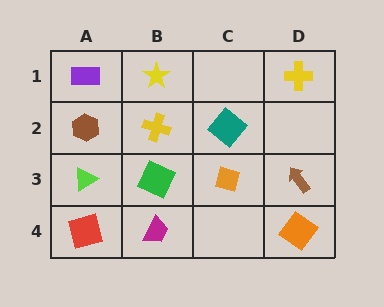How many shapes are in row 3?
4 shapes.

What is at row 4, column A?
A red square.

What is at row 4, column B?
A magenta trapezoid.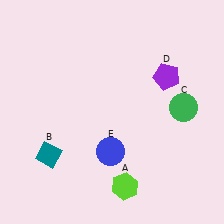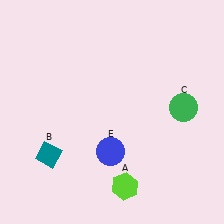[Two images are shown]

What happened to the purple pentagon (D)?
The purple pentagon (D) was removed in Image 2. It was in the top-right area of Image 1.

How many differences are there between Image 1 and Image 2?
There is 1 difference between the two images.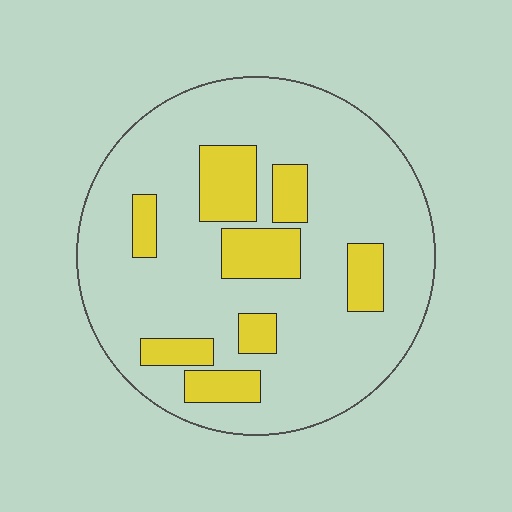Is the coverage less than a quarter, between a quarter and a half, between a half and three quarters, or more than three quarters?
Less than a quarter.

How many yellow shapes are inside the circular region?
8.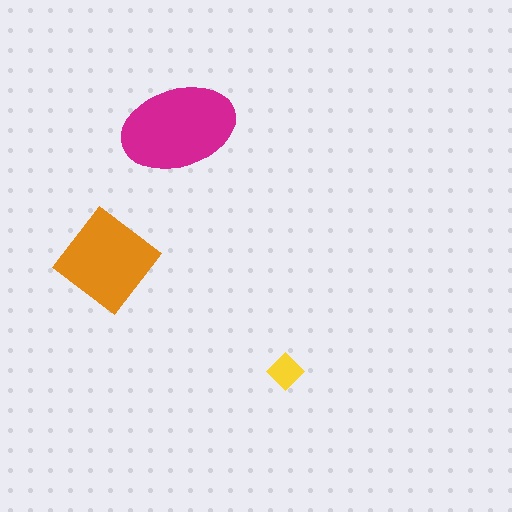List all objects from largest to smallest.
The magenta ellipse, the orange diamond, the yellow diamond.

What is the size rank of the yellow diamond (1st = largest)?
3rd.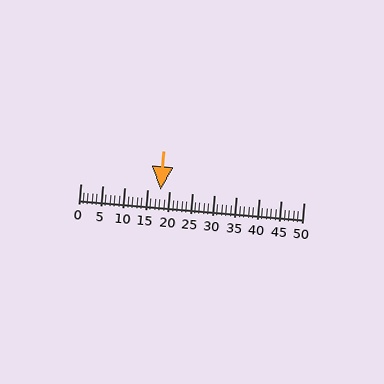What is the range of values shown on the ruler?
The ruler shows values from 0 to 50.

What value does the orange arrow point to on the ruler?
The orange arrow points to approximately 18.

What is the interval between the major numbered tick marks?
The major tick marks are spaced 5 units apart.